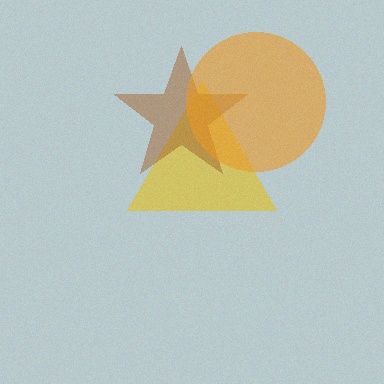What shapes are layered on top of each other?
The layered shapes are: a yellow triangle, a brown star, an orange circle.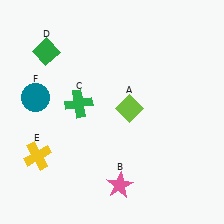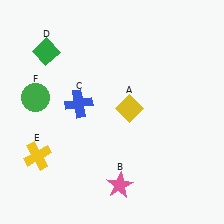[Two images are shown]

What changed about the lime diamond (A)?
In Image 1, A is lime. In Image 2, it changed to yellow.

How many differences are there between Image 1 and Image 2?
There are 3 differences between the two images.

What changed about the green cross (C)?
In Image 1, C is green. In Image 2, it changed to blue.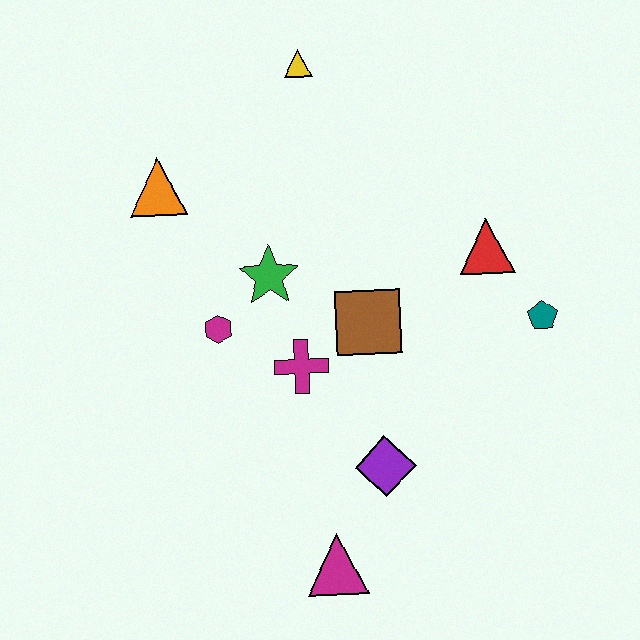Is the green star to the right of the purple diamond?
No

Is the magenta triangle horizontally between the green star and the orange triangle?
No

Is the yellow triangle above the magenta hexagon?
Yes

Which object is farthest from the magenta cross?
The yellow triangle is farthest from the magenta cross.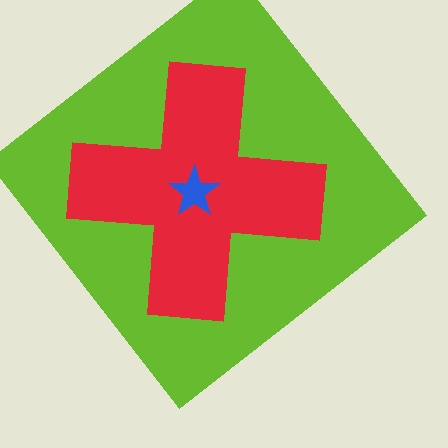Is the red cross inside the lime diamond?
Yes.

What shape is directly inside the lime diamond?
The red cross.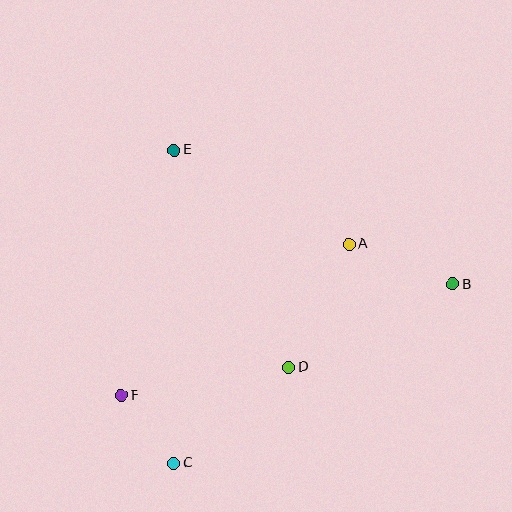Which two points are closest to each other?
Points C and F are closest to each other.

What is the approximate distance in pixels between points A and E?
The distance between A and E is approximately 198 pixels.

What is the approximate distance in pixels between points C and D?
The distance between C and D is approximately 150 pixels.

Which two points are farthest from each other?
Points B and F are farthest from each other.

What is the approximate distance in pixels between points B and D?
The distance between B and D is approximately 184 pixels.